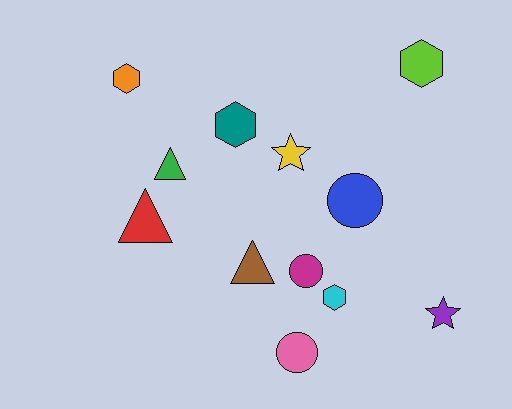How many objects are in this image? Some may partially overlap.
There are 12 objects.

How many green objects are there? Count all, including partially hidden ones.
There is 1 green object.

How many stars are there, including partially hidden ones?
There are 2 stars.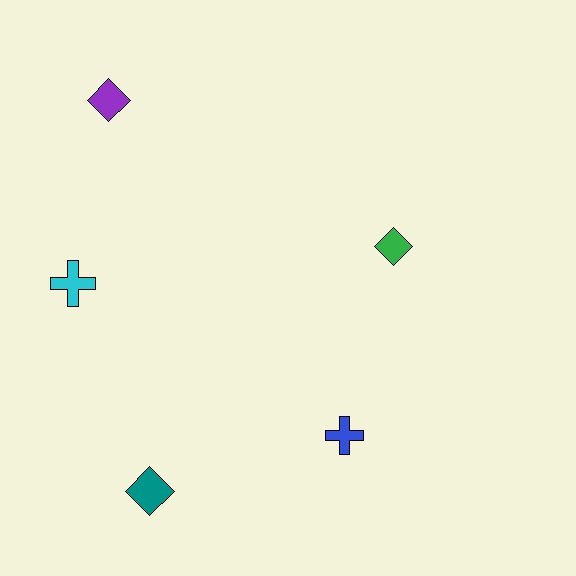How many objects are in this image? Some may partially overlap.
There are 5 objects.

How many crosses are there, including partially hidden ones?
There are 2 crosses.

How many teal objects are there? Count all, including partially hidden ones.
There is 1 teal object.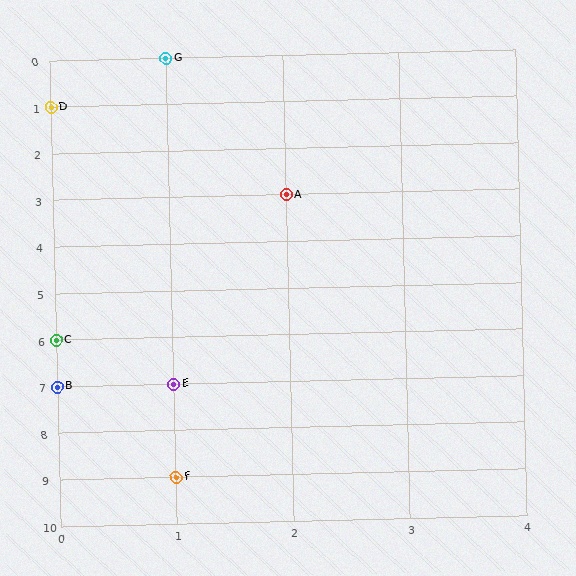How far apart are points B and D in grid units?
Points B and D are 6 rows apart.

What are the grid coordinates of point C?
Point C is at grid coordinates (0, 6).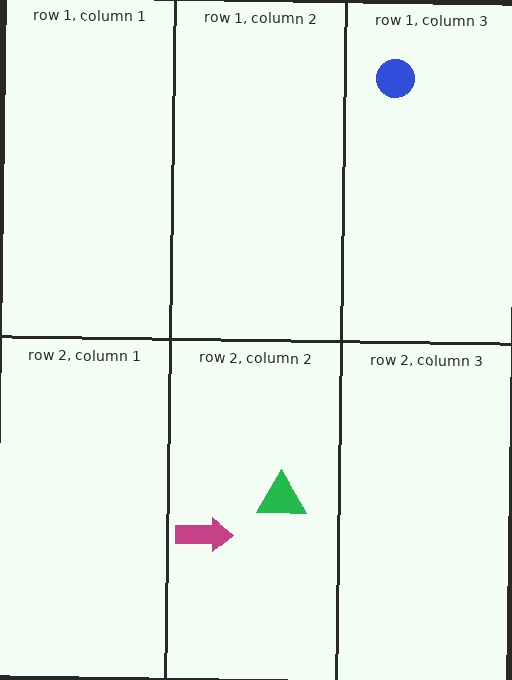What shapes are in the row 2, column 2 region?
The magenta arrow, the green triangle.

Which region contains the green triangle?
The row 2, column 2 region.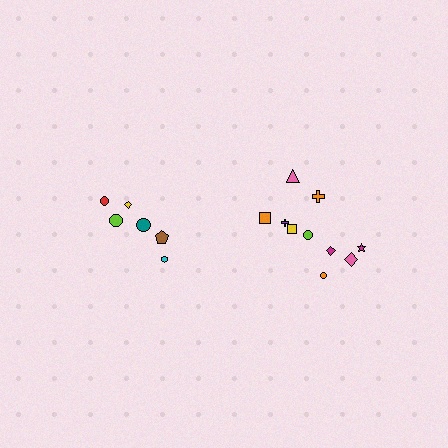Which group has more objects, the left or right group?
The right group.